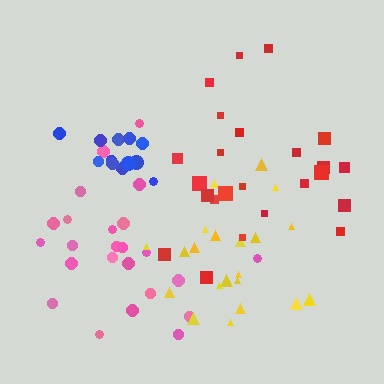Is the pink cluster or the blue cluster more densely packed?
Blue.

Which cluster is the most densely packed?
Blue.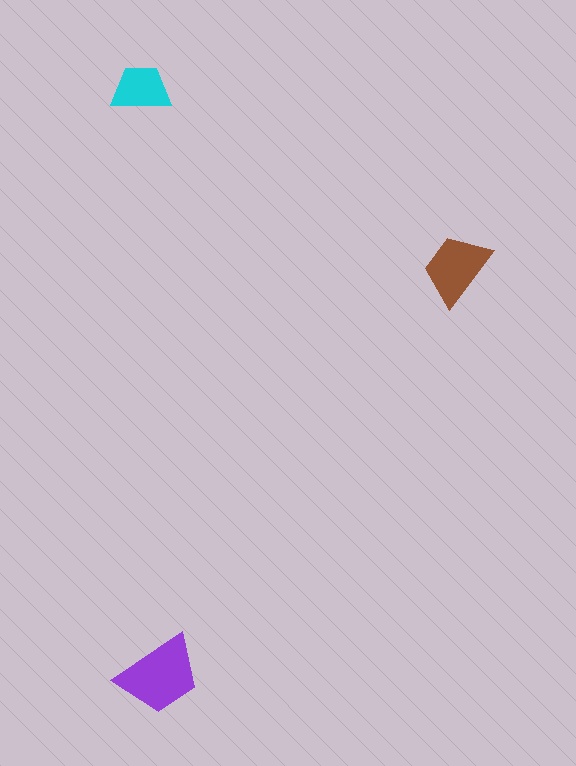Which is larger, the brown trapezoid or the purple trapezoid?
The purple one.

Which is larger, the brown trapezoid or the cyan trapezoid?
The brown one.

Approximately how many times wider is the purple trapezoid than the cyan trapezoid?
About 1.5 times wider.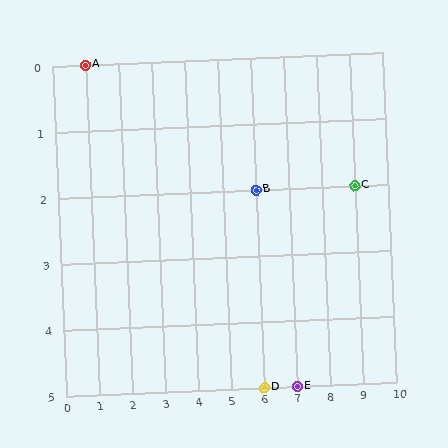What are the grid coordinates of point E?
Point E is at grid coordinates (7, 5).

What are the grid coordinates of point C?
Point C is at grid coordinates (9, 2).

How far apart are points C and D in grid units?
Points C and D are 3 columns and 3 rows apart (about 4.2 grid units diagonally).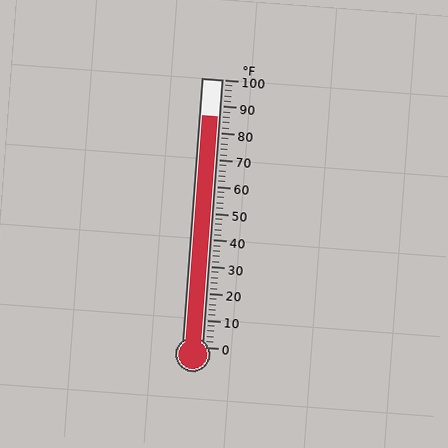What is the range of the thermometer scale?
The thermometer scale ranges from 0°F to 100°F.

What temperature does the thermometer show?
The thermometer shows approximately 86°F.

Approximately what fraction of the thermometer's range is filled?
The thermometer is filled to approximately 85% of its range.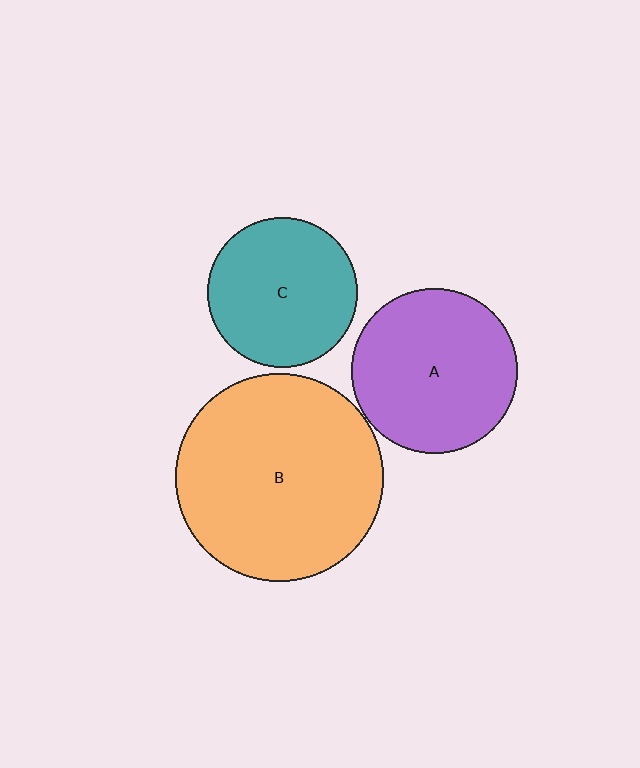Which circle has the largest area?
Circle B (orange).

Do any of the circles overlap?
No, none of the circles overlap.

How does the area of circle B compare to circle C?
Approximately 1.9 times.